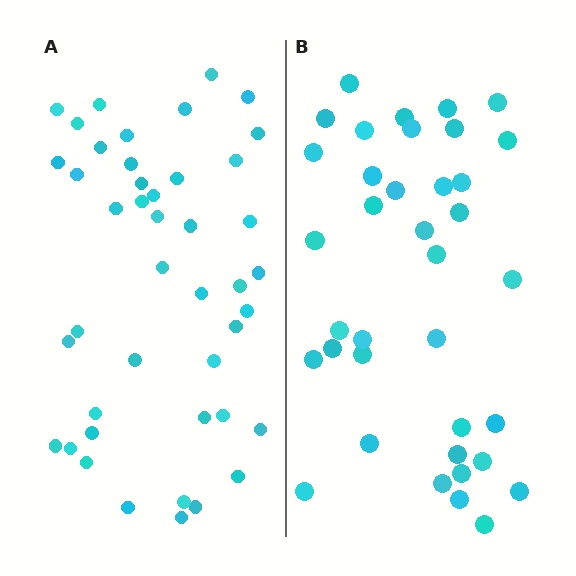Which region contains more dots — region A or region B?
Region A (the left region) has more dots.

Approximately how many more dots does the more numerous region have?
Region A has roughly 8 or so more dots than region B.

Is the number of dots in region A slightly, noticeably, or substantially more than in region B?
Region A has only slightly more — the two regions are fairly close. The ratio is roughly 1.2 to 1.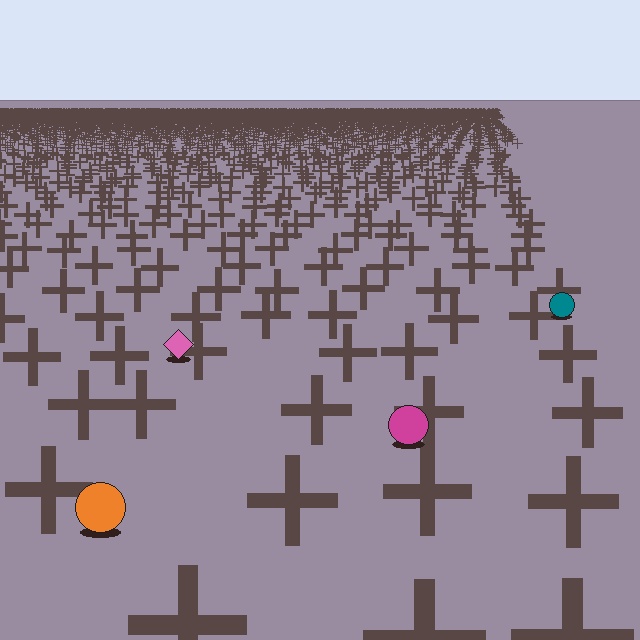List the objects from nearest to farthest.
From nearest to farthest: the orange circle, the magenta circle, the pink diamond, the teal circle.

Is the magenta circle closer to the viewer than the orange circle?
No. The orange circle is closer — you can tell from the texture gradient: the ground texture is coarser near it.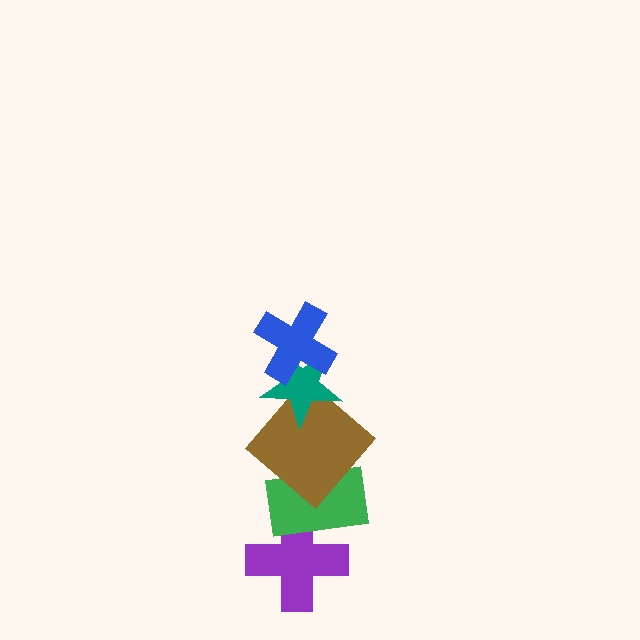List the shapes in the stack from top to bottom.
From top to bottom: the blue cross, the teal star, the brown diamond, the green rectangle, the purple cross.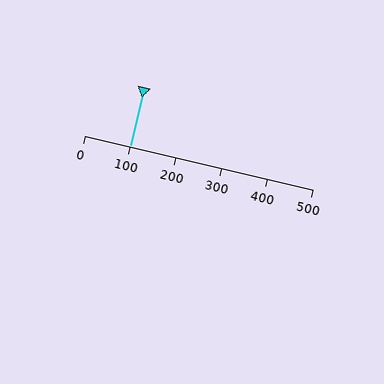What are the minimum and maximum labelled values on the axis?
The axis runs from 0 to 500.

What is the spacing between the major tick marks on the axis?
The major ticks are spaced 100 apart.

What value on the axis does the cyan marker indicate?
The marker indicates approximately 100.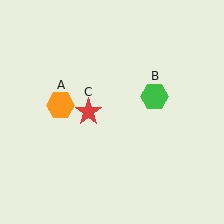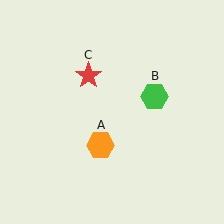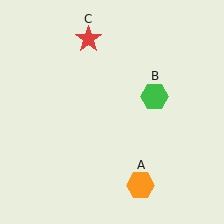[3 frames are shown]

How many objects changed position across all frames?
2 objects changed position: orange hexagon (object A), red star (object C).